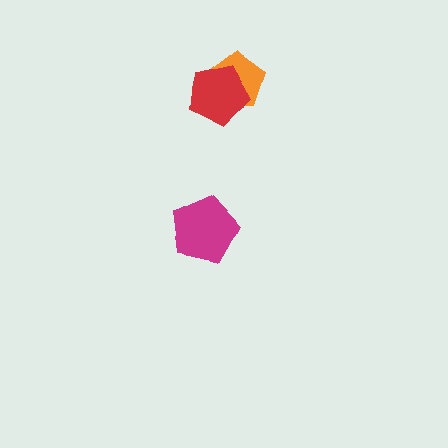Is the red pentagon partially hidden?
No, no other shape covers it.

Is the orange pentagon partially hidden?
Yes, it is partially covered by another shape.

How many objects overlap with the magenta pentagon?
0 objects overlap with the magenta pentagon.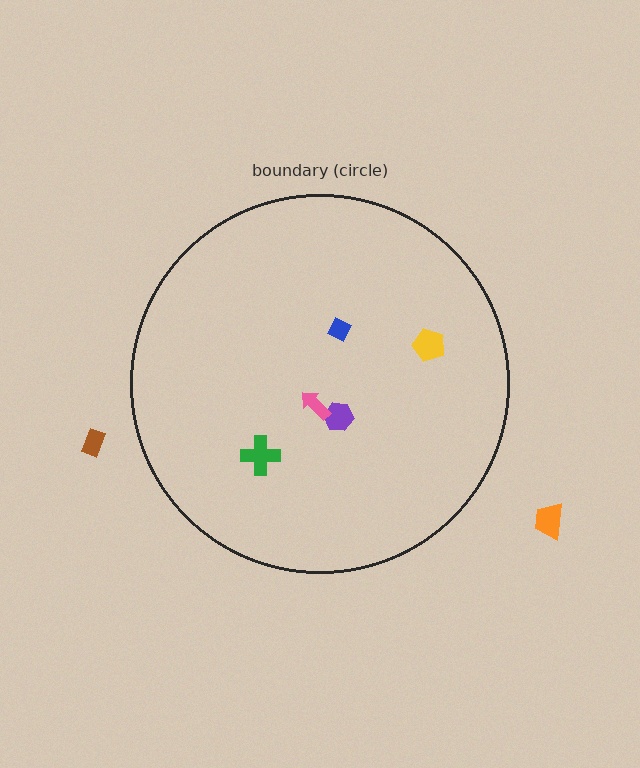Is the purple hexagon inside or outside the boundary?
Inside.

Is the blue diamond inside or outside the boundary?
Inside.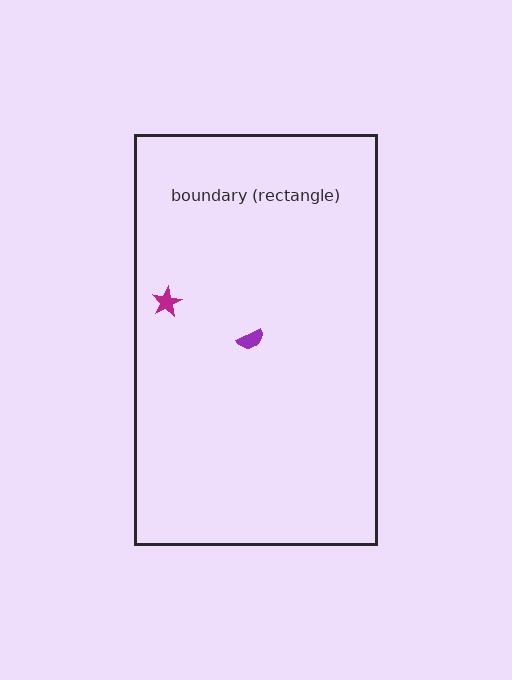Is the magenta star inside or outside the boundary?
Inside.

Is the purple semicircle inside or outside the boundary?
Inside.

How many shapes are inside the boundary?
2 inside, 0 outside.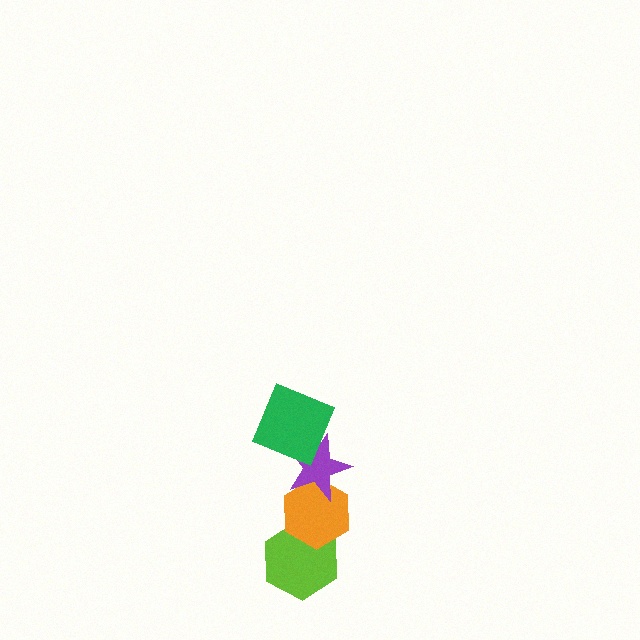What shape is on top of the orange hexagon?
The purple star is on top of the orange hexagon.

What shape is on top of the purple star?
The green square is on top of the purple star.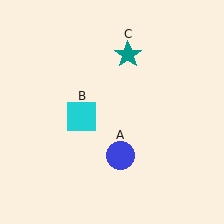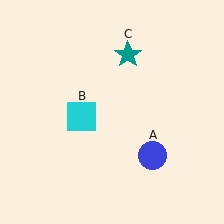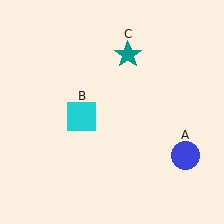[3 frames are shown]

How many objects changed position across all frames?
1 object changed position: blue circle (object A).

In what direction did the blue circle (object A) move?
The blue circle (object A) moved right.